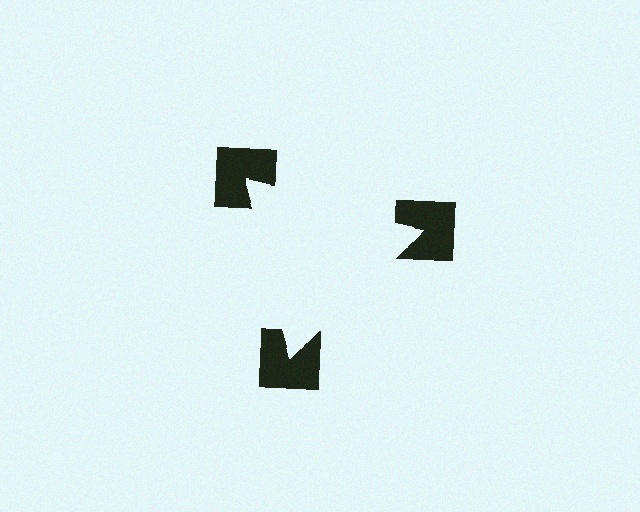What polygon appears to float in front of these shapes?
An illusory triangle — its edges are inferred from the aligned wedge cuts in the notched squares, not physically drawn.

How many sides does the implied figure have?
3 sides.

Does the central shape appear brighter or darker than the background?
It typically appears slightly brighter than the background, even though no actual brightness change is drawn.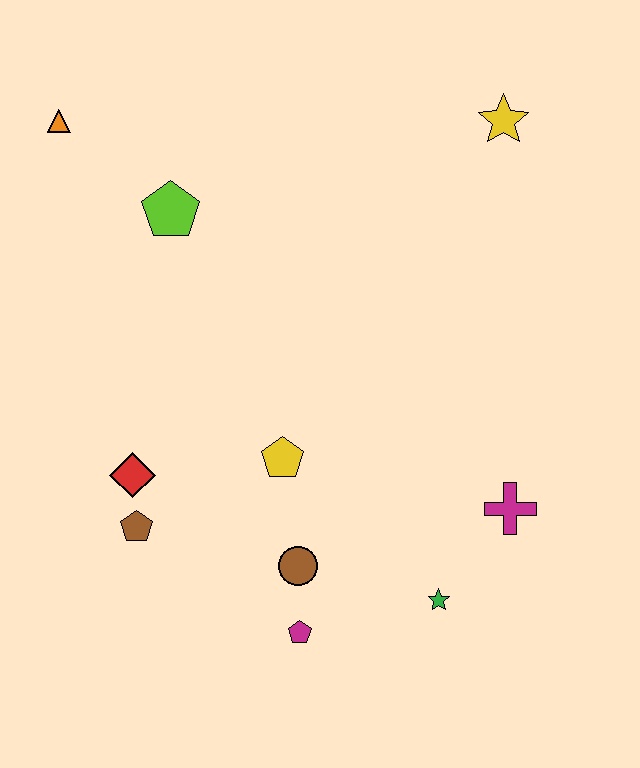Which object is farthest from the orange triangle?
The green star is farthest from the orange triangle.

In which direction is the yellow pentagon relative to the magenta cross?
The yellow pentagon is to the left of the magenta cross.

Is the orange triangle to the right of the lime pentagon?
No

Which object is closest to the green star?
The magenta cross is closest to the green star.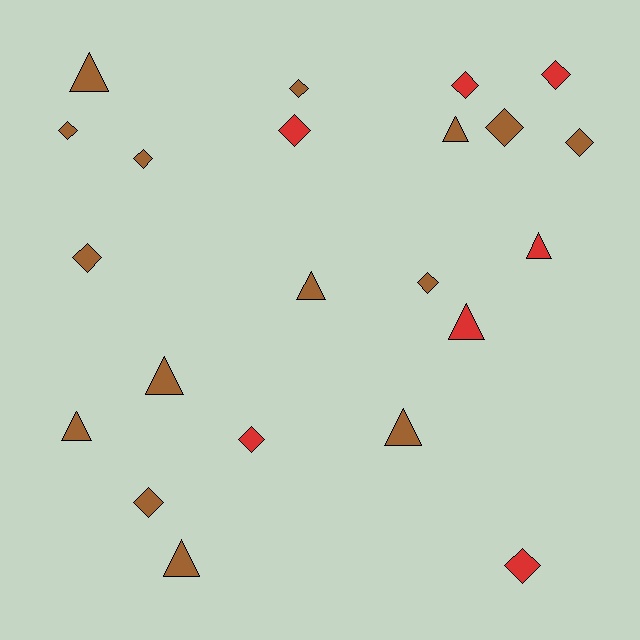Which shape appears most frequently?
Diamond, with 13 objects.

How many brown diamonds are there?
There are 8 brown diamonds.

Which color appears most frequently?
Brown, with 15 objects.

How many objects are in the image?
There are 22 objects.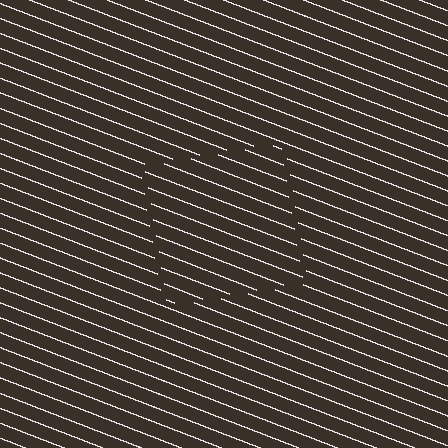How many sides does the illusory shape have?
4 sides — the line-ends trace a square.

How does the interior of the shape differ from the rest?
The interior of the shape contains the same grating, shifted by half a period — the contour is defined by the phase discontinuity where line-ends from the inner and outer gratings abut.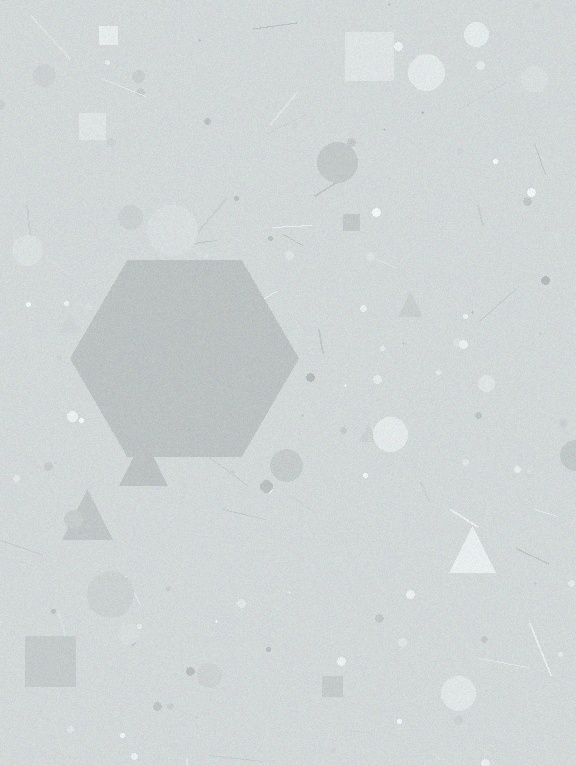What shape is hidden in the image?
A hexagon is hidden in the image.